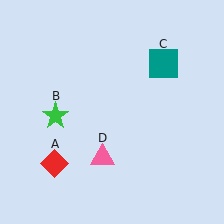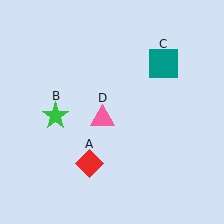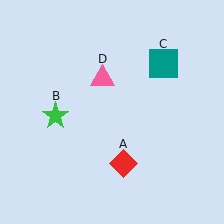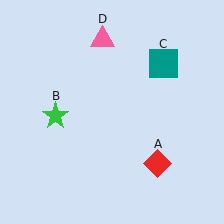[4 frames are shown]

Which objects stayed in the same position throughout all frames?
Green star (object B) and teal square (object C) remained stationary.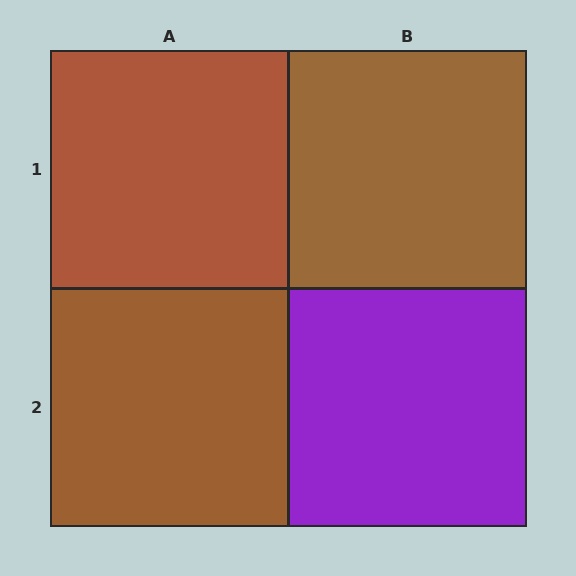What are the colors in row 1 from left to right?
Brown, brown.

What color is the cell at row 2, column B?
Purple.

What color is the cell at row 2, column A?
Brown.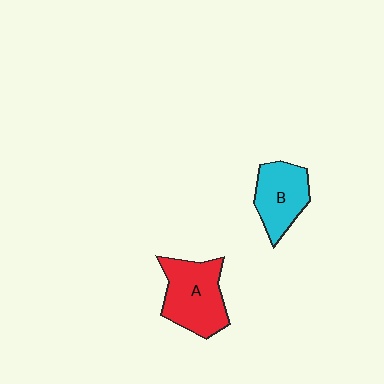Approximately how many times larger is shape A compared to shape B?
Approximately 1.3 times.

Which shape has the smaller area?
Shape B (cyan).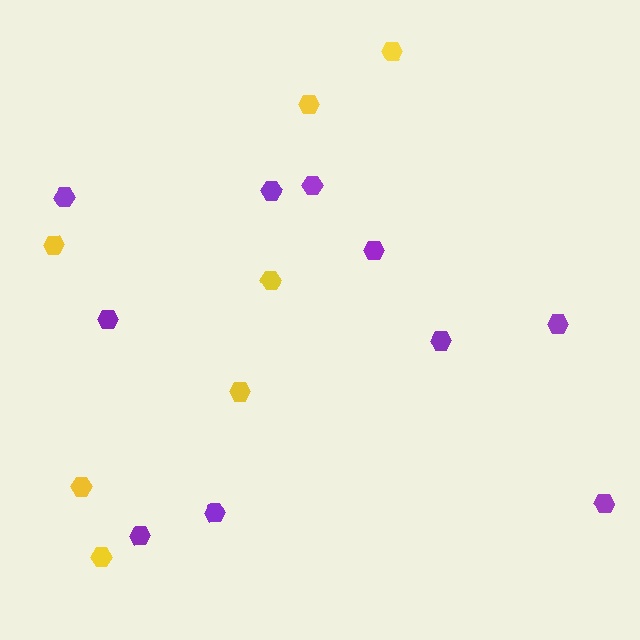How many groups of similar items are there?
There are 2 groups: one group of yellow hexagons (7) and one group of purple hexagons (10).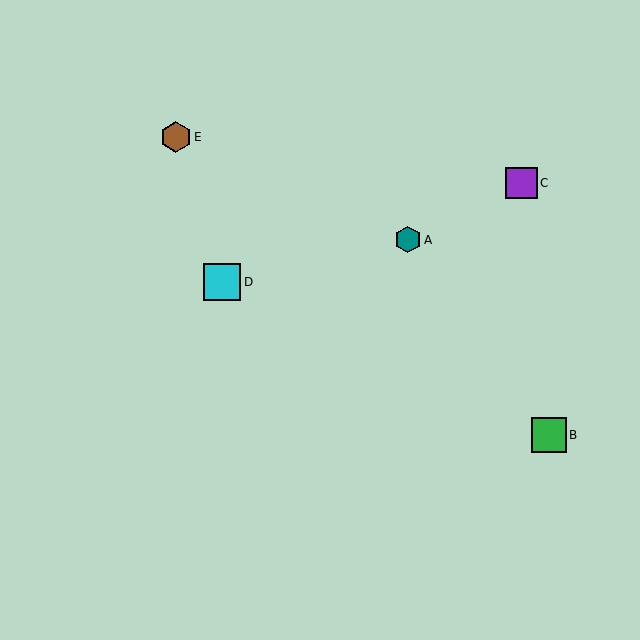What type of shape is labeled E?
Shape E is a brown hexagon.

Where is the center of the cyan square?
The center of the cyan square is at (222, 282).